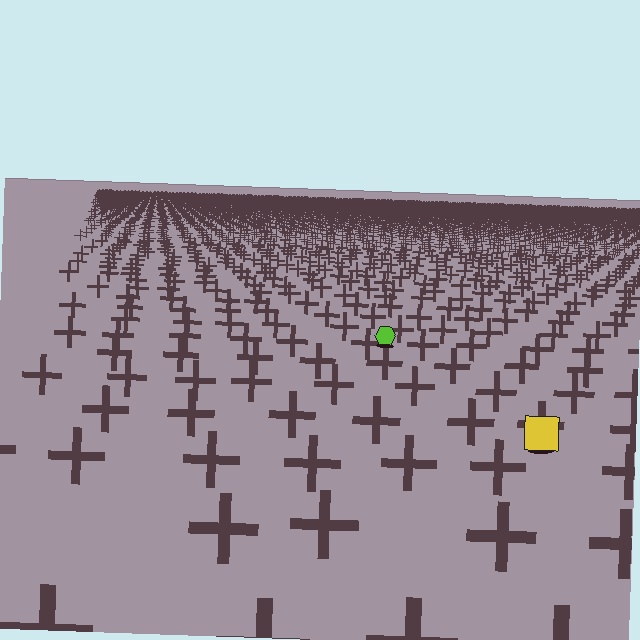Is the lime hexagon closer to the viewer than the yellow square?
No. The yellow square is closer — you can tell from the texture gradient: the ground texture is coarser near it.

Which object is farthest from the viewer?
The lime hexagon is farthest from the viewer. It appears smaller and the ground texture around it is denser.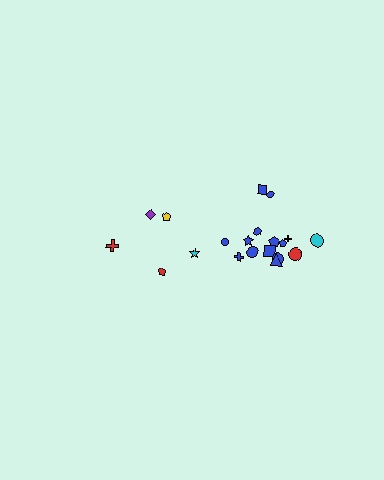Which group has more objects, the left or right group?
The right group.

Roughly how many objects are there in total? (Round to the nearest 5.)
Roughly 20 objects in total.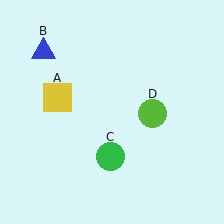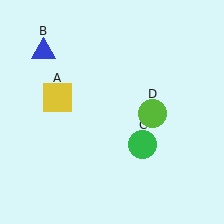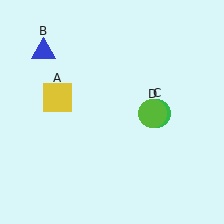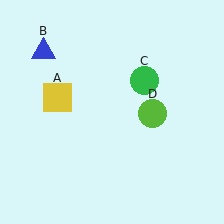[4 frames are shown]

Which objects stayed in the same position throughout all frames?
Yellow square (object A) and blue triangle (object B) and lime circle (object D) remained stationary.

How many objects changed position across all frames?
1 object changed position: green circle (object C).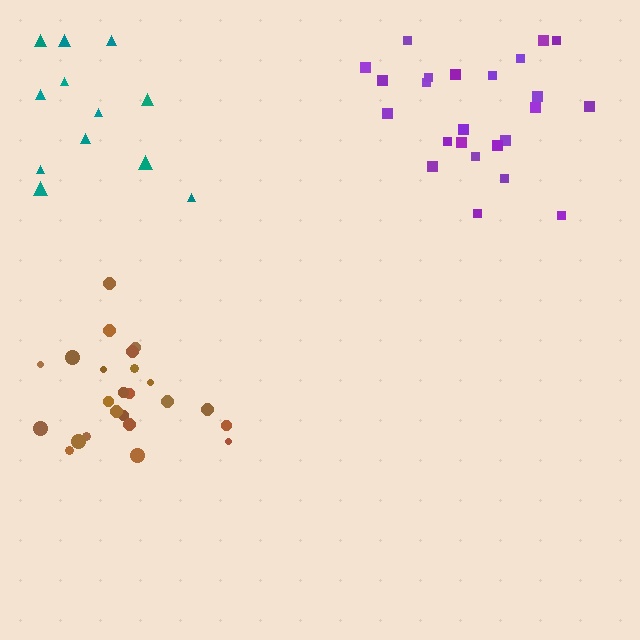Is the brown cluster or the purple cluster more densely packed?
Brown.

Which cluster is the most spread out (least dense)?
Teal.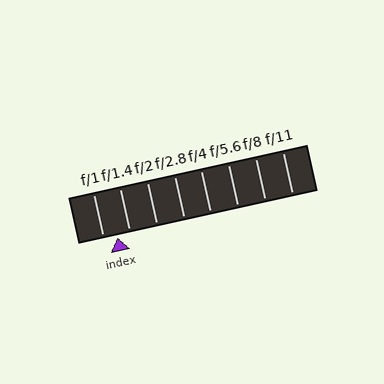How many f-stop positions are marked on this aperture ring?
There are 8 f-stop positions marked.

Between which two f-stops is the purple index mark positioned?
The index mark is between f/1 and f/1.4.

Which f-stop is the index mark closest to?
The index mark is closest to f/1.4.